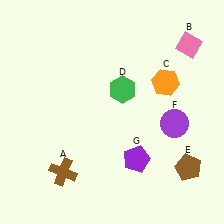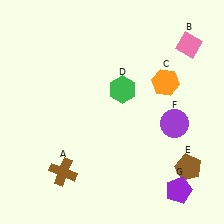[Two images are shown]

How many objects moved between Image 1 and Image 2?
1 object moved between the two images.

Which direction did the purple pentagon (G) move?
The purple pentagon (G) moved right.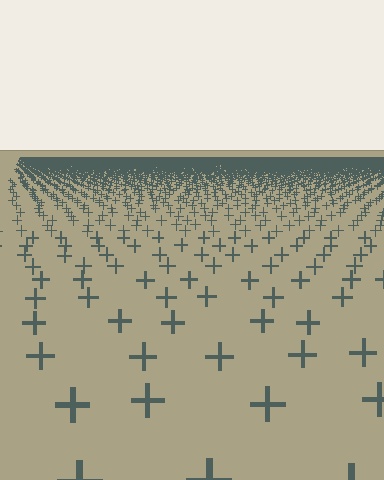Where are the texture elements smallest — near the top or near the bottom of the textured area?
Near the top.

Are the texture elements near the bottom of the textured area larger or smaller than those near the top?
Larger. Near the bottom, elements are closer to the viewer and appear at a bigger on-screen size.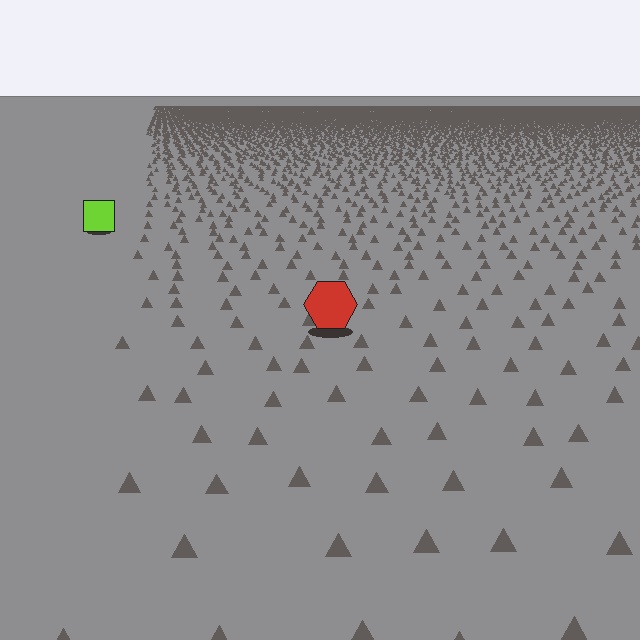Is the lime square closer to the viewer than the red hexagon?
No. The red hexagon is closer — you can tell from the texture gradient: the ground texture is coarser near it.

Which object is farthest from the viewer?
The lime square is farthest from the viewer. It appears smaller and the ground texture around it is denser.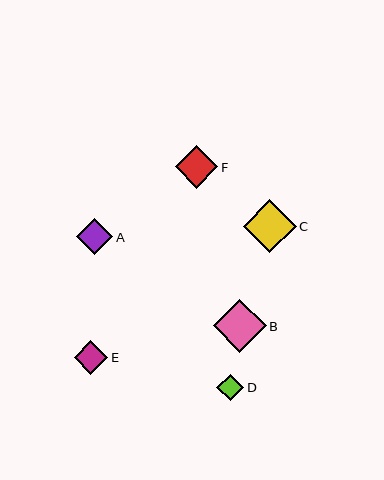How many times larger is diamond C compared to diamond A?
Diamond C is approximately 1.5 times the size of diamond A.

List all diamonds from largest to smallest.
From largest to smallest: C, B, F, A, E, D.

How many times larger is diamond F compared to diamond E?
Diamond F is approximately 1.3 times the size of diamond E.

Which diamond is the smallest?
Diamond D is the smallest with a size of approximately 27 pixels.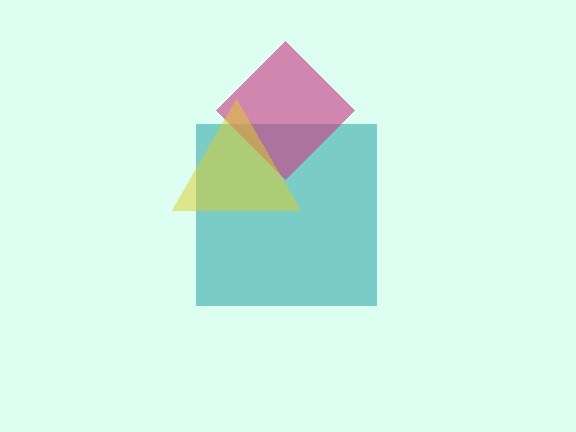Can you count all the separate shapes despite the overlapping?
Yes, there are 3 separate shapes.